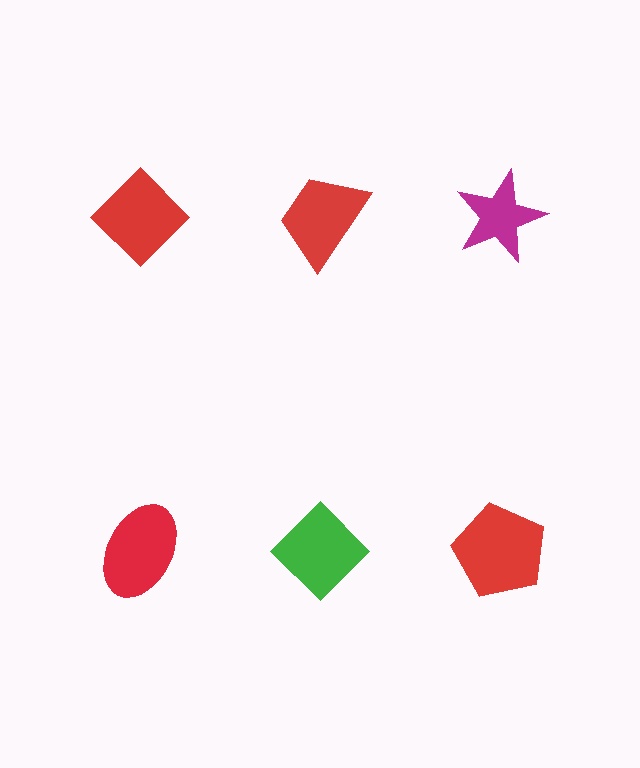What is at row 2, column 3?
A red pentagon.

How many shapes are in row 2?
3 shapes.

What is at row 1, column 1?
A red diamond.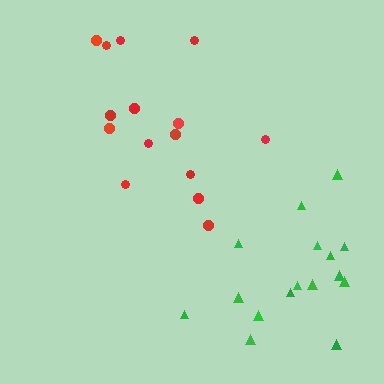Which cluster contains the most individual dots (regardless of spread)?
Green (16).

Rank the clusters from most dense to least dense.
green, red.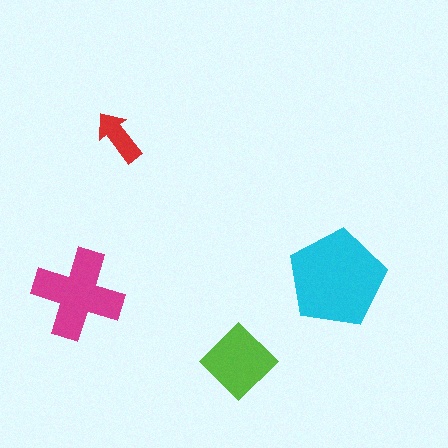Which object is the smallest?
The red arrow.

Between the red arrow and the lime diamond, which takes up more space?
The lime diamond.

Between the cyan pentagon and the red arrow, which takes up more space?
The cyan pentagon.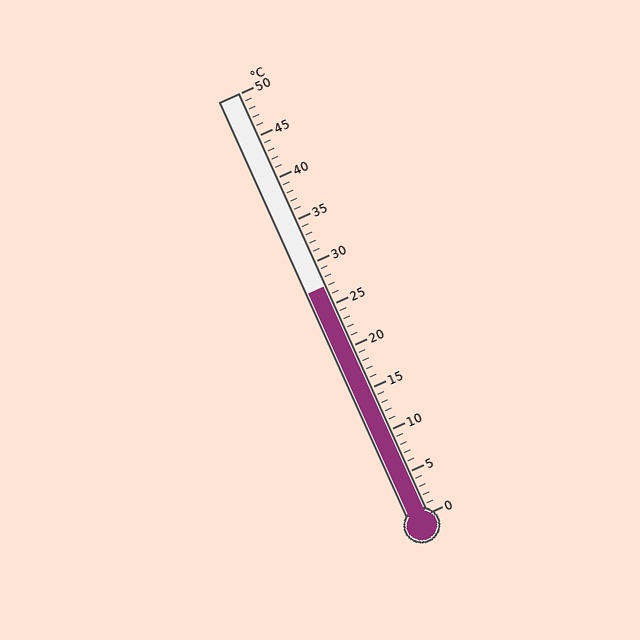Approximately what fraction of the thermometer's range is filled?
The thermometer is filled to approximately 55% of its range.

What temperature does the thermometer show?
The thermometer shows approximately 27°C.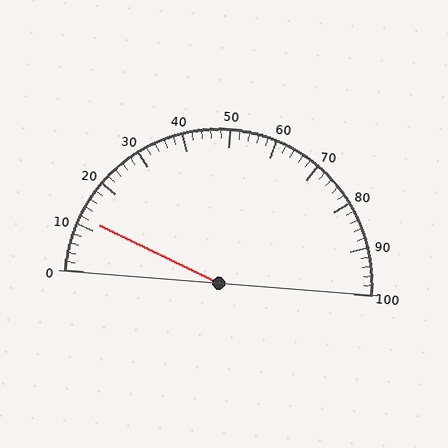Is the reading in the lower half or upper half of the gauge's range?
The reading is in the lower half of the range (0 to 100).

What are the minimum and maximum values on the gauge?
The gauge ranges from 0 to 100.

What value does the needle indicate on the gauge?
The needle indicates approximately 12.